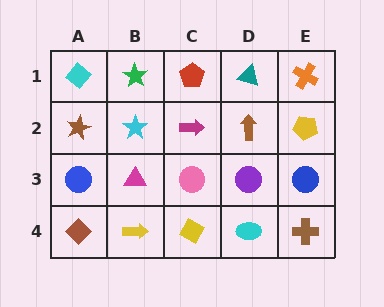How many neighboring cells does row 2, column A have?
3.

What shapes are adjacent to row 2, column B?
A green star (row 1, column B), a magenta triangle (row 3, column B), a brown star (row 2, column A), a magenta arrow (row 2, column C).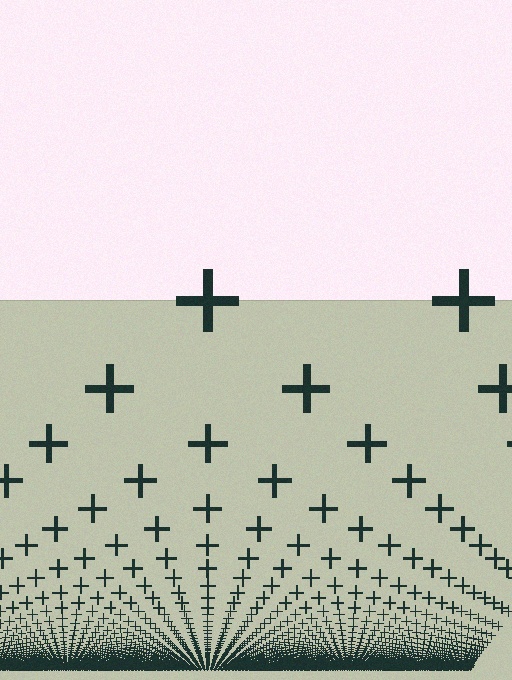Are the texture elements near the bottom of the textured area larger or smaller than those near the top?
Smaller. The gradient is inverted — elements near the bottom are smaller and denser.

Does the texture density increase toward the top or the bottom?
Density increases toward the bottom.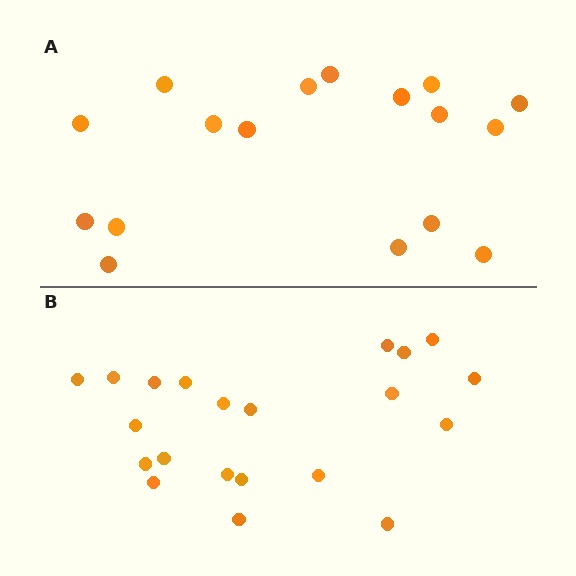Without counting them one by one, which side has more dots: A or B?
Region B (the bottom region) has more dots.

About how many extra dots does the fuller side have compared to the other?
Region B has about 4 more dots than region A.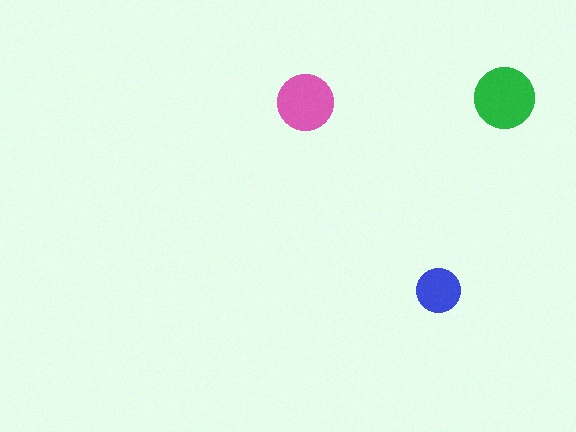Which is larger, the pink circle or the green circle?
The green one.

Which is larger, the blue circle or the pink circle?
The pink one.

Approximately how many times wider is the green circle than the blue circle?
About 1.5 times wider.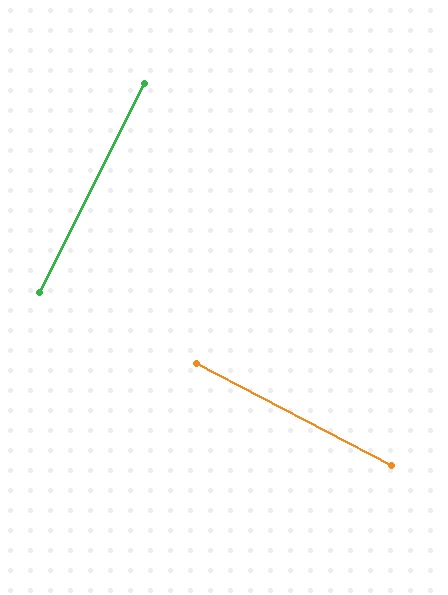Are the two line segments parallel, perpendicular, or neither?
Perpendicular — they meet at approximately 89°.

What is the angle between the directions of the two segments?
Approximately 89 degrees.